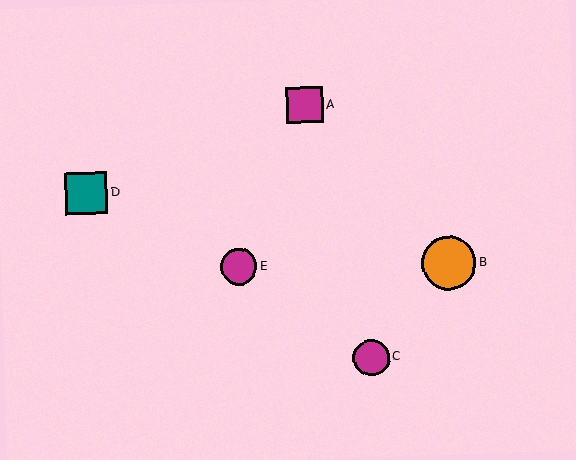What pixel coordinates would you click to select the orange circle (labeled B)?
Click at (449, 263) to select the orange circle B.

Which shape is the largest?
The orange circle (labeled B) is the largest.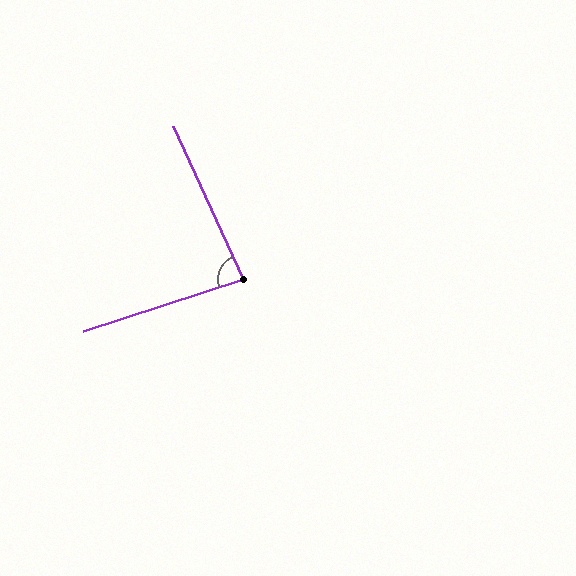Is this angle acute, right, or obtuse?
It is acute.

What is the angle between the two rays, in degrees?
Approximately 84 degrees.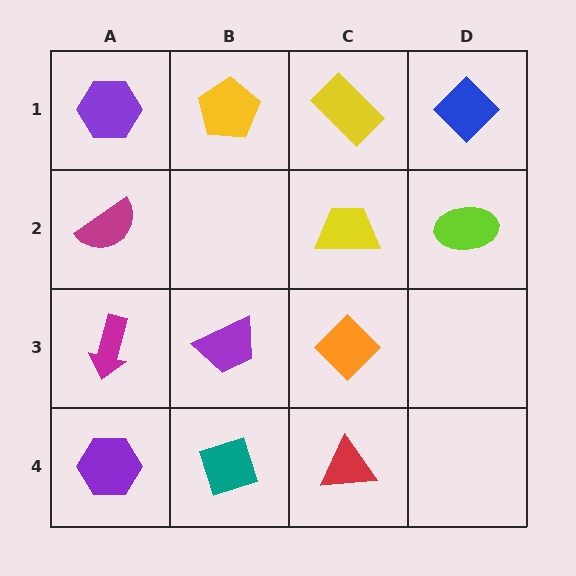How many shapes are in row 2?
3 shapes.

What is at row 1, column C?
A yellow rectangle.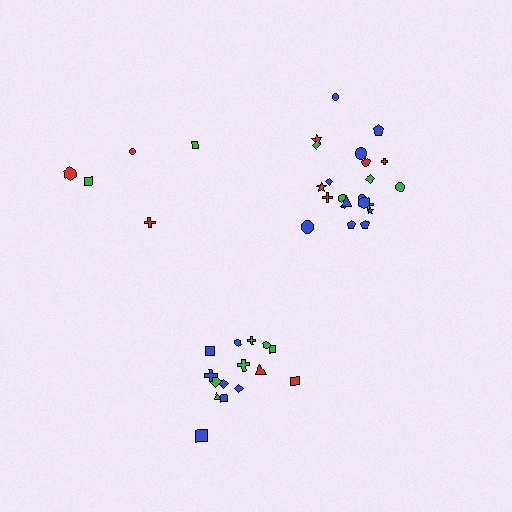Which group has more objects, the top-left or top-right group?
The top-right group.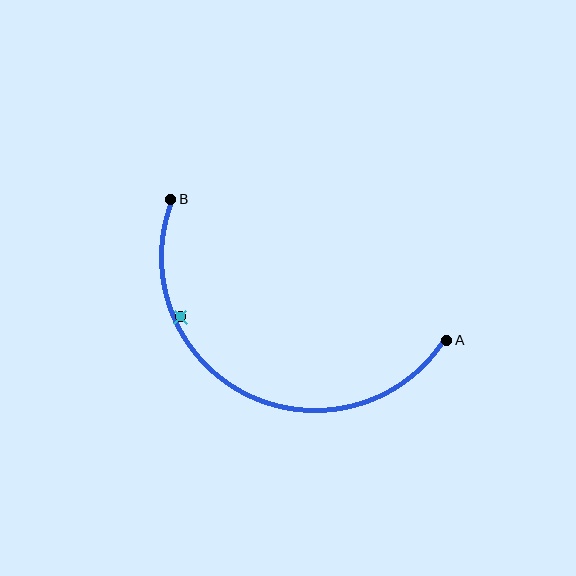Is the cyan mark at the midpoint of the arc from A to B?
No — the cyan mark does not lie on the arc at all. It sits slightly inside the curve.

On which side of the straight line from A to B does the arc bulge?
The arc bulges below the straight line connecting A and B.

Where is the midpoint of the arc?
The arc midpoint is the point on the curve farthest from the straight line joining A and B. It sits below that line.